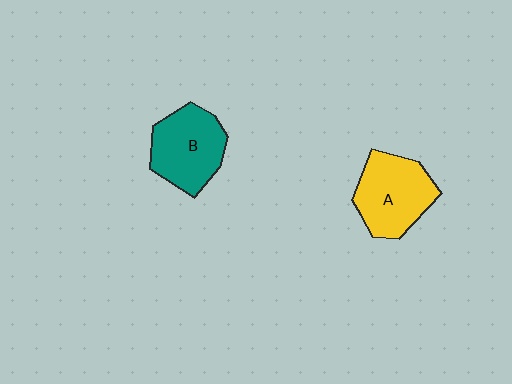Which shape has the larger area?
Shape A (yellow).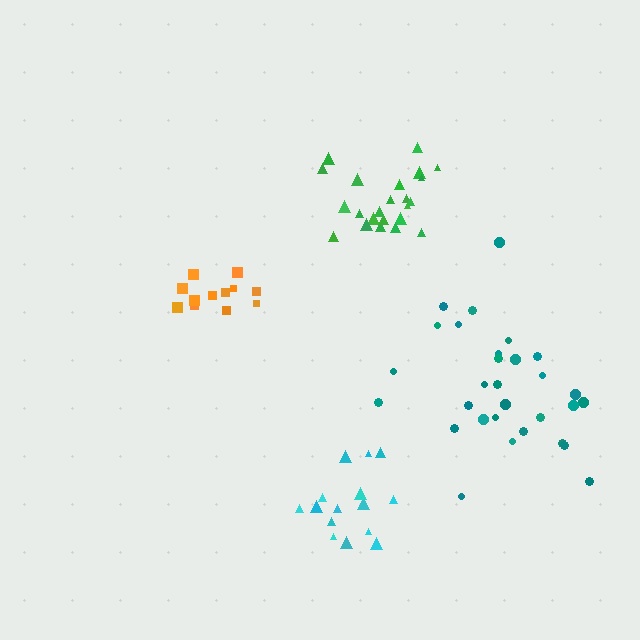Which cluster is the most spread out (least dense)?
Teal.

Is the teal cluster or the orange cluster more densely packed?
Orange.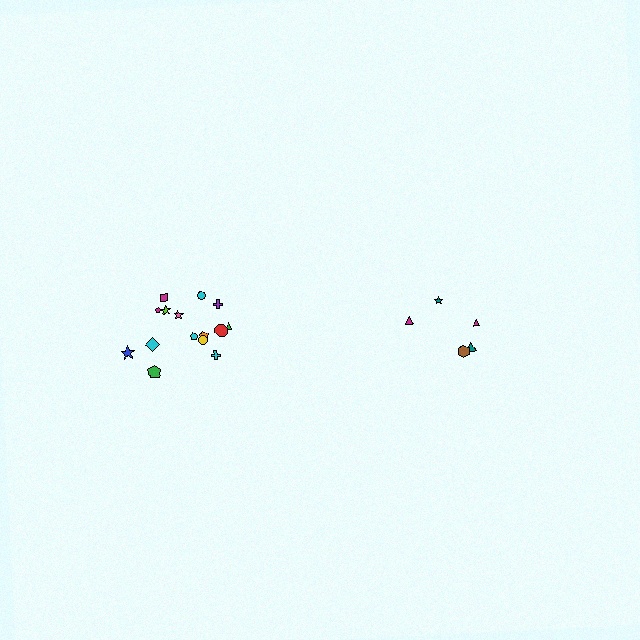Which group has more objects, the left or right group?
The left group.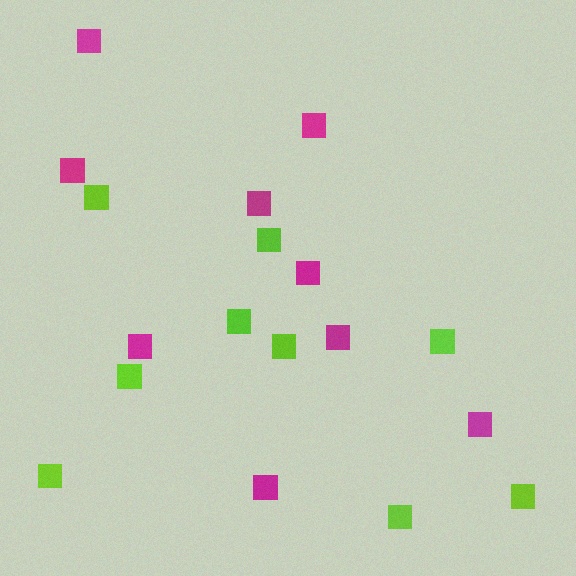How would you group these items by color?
There are 2 groups: one group of magenta squares (9) and one group of lime squares (9).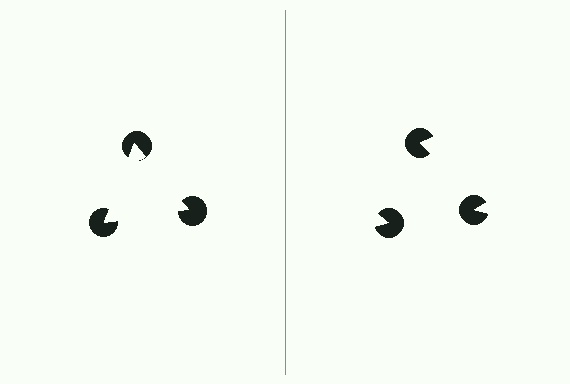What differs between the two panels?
The pac-man discs are positioned identically on both sides; only the wedge orientations differ. On the left they align to a triangle; on the right they are misaligned.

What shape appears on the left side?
An illusory triangle.